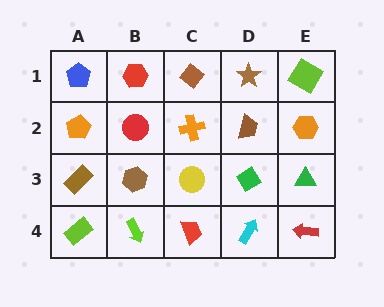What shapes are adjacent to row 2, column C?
A brown diamond (row 1, column C), a yellow circle (row 3, column C), a red circle (row 2, column B), a brown trapezoid (row 2, column D).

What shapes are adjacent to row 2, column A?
A blue pentagon (row 1, column A), a brown rectangle (row 3, column A), a red circle (row 2, column B).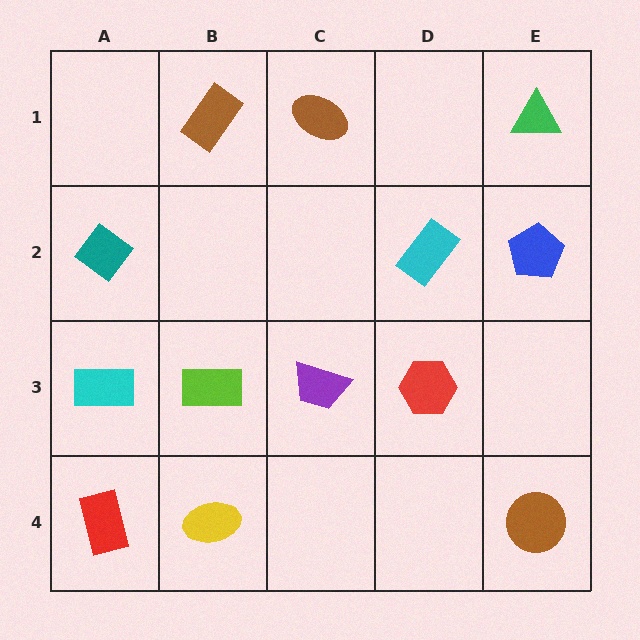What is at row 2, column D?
A cyan rectangle.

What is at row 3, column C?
A purple trapezoid.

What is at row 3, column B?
A lime rectangle.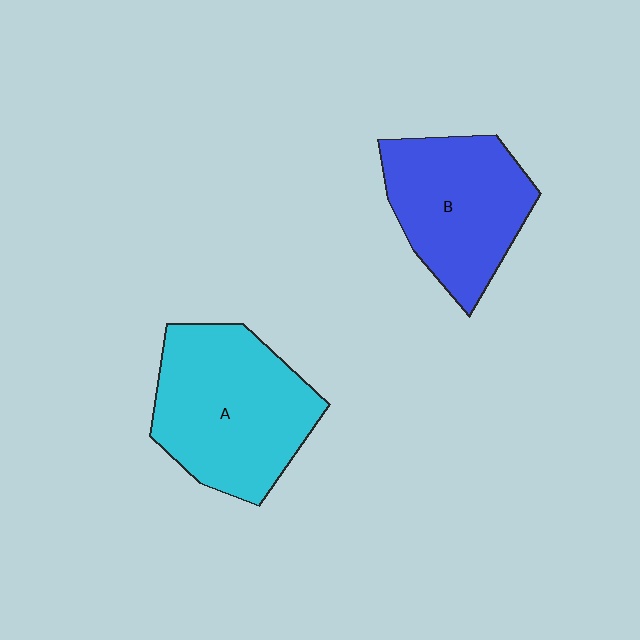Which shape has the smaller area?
Shape B (blue).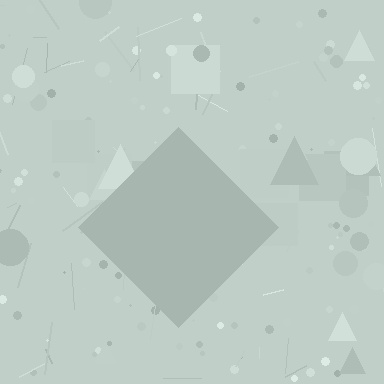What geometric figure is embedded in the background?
A diamond is embedded in the background.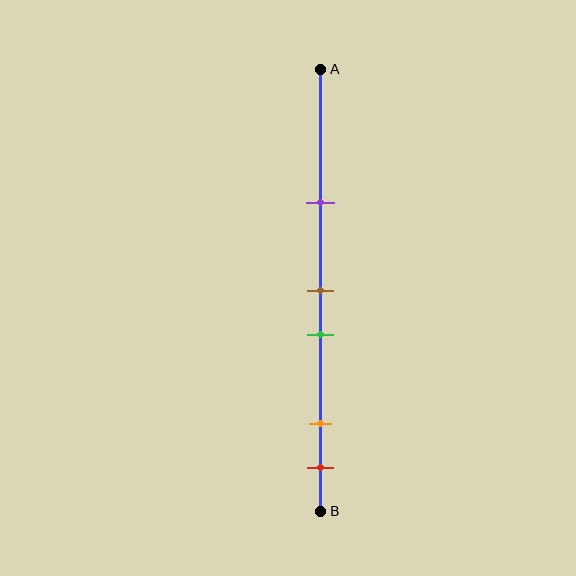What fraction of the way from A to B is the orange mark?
The orange mark is approximately 80% (0.8) of the way from A to B.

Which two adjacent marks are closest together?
The brown and green marks are the closest adjacent pair.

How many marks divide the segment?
There are 5 marks dividing the segment.